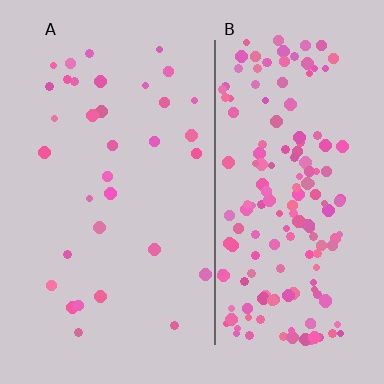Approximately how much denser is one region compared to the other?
Approximately 5.2× — region B over region A.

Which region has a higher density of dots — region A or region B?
B (the right).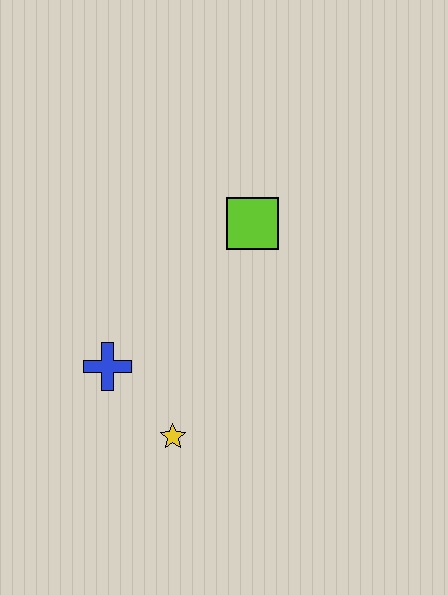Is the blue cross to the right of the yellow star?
No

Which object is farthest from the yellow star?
The lime square is farthest from the yellow star.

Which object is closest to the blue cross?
The yellow star is closest to the blue cross.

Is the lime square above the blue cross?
Yes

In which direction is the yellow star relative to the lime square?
The yellow star is below the lime square.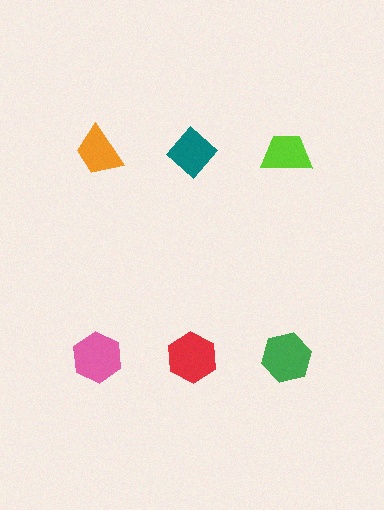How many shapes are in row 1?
3 shapes.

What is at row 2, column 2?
A red hexagon.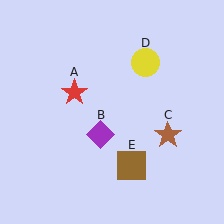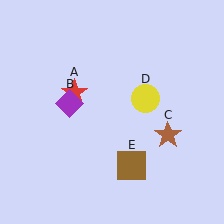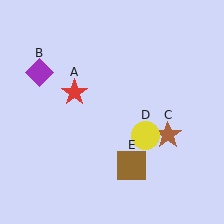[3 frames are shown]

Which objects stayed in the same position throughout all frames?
Red star (object A) and brown star (object C) and brown square (object E) remained stationary.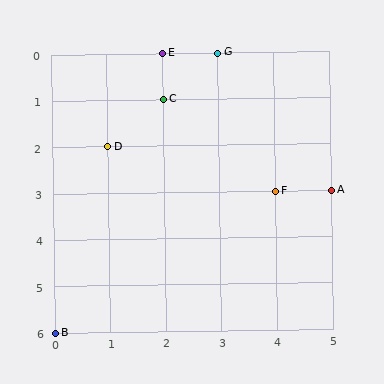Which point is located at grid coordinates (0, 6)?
Point B is at (0, 6).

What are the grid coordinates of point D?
Point D is at grid coordinates (1, 2).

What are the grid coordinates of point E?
Point E is at grid coordinates (2, 0).